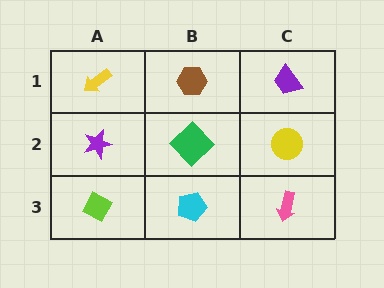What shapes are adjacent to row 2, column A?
A yellow arrow (row 1, column A), a lime diamond (row 3, column A), a green diamond (row 2, column B).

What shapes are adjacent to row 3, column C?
A yellow circle (row 2, column C), a cyan pentagon (row 3, column B).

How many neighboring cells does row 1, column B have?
3.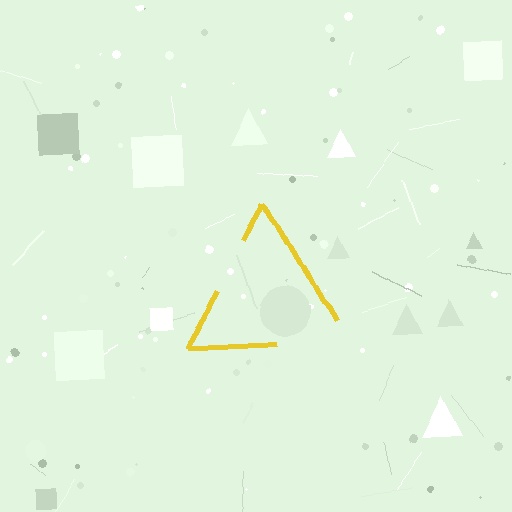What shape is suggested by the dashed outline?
The dashed outline suggests a triangle.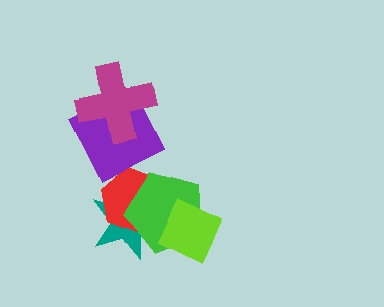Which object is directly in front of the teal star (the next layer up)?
The red hexagon is directly in front of the teal star.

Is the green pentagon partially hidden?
Yes, it is partially covered by another shape.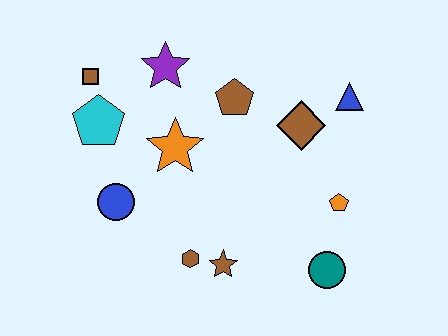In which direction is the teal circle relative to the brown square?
The teal circle is to the right of the brown square.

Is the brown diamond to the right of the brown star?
Yes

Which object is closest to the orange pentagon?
The teal circle is closest to the orange pentagon.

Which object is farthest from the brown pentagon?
The teal circle is farthest from the brown pentagon.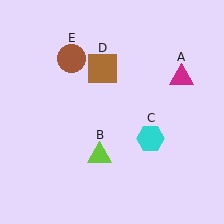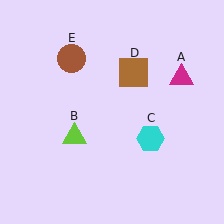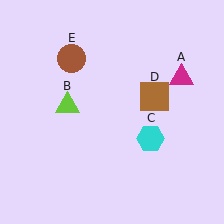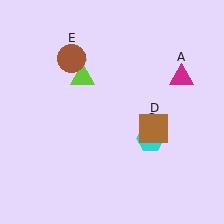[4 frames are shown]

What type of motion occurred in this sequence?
The lime triangle (object B), brown square (object D) rotated clockwise around the center of the scene.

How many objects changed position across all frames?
2 objects changed position: lime triangle (object B), brown square (object D).